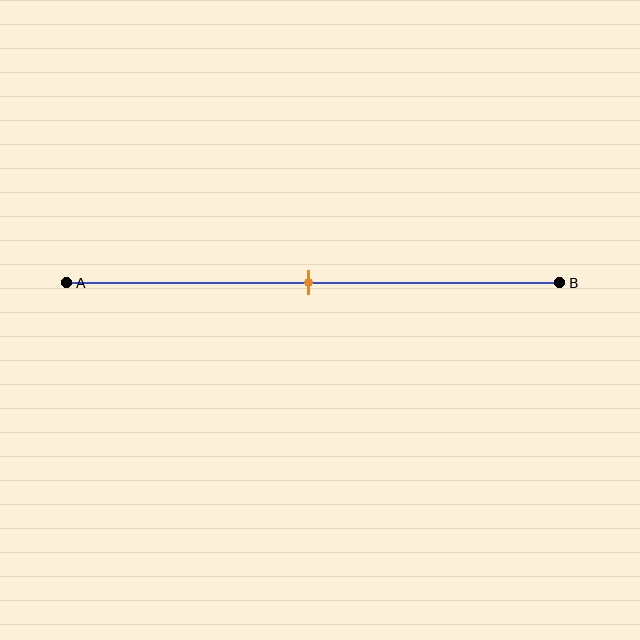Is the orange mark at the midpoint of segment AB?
Yes, the mark is approximately at the midpoint.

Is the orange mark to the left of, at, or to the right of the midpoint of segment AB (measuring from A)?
The orange mark is approximately at the midpoint of segment AB.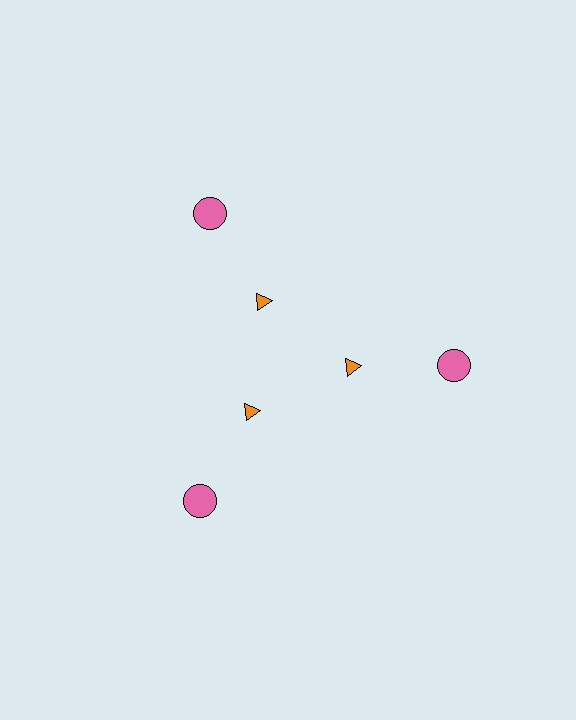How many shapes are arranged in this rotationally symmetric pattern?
There are 6 shapes, arranged in 3 groups of 2.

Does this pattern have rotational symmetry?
Yes, this pattern has 3-fold rotational symmetry. It looks the same after rotating 120 degrees around the center.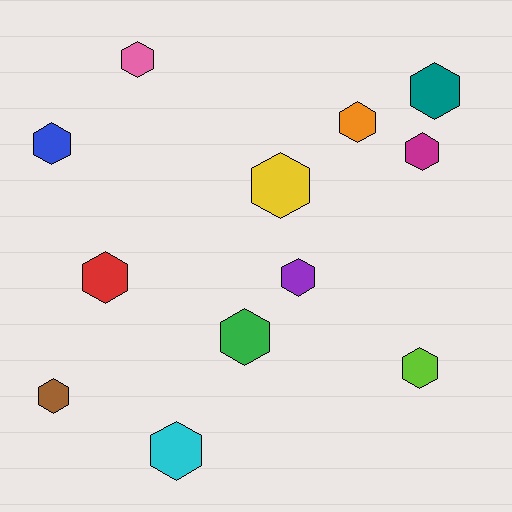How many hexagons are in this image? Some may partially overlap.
There are 12 hexagons.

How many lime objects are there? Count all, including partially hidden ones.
There is 1 lime object.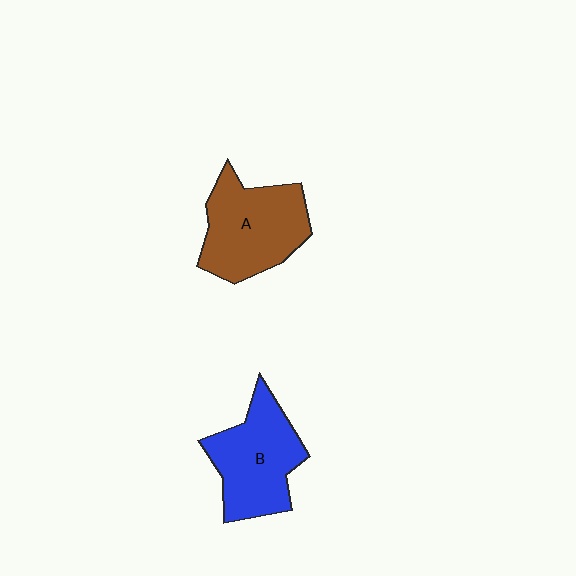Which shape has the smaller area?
Shape B (blue).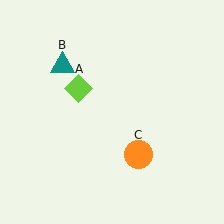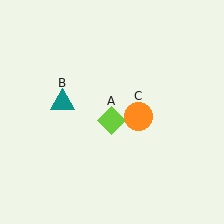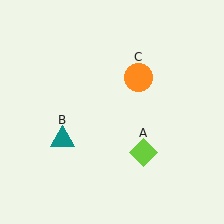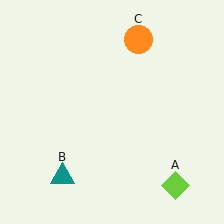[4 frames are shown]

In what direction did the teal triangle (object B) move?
The teal triangle (object B) moved down.